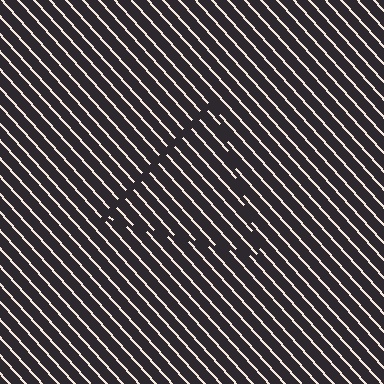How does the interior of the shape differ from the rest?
The interior of the shape contains the same grating, shifted by half a period — the contour is defined by the phase discontinuity where line-ends from the inner and outer gratings abut.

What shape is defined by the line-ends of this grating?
An illusory triangle. The interior of the shape contains the same grating, shifted by half a period — the contour is defined by the phase discontinuity where line-ends from the inner and outer gratings abut.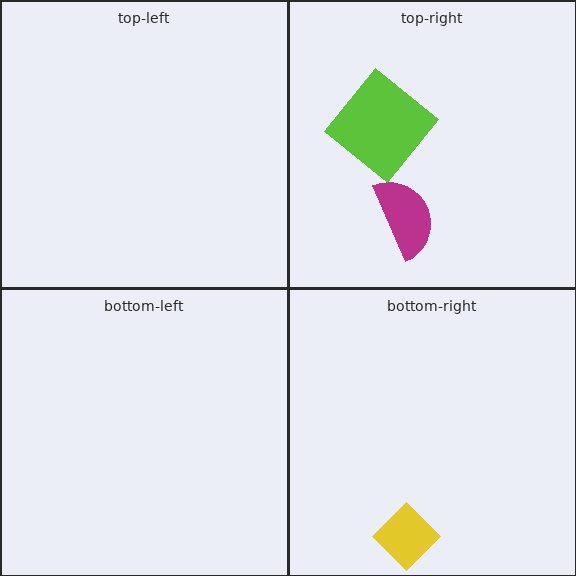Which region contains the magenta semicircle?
The top-right region.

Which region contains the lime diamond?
The top-right region.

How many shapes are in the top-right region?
2.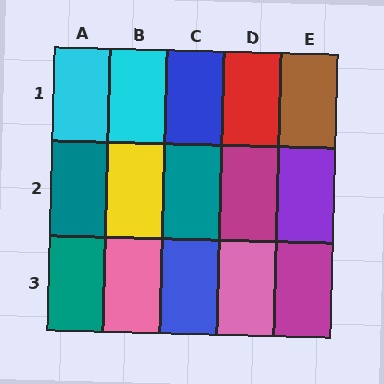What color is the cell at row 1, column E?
Brown.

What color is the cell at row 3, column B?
Pink.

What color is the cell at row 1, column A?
Cyan.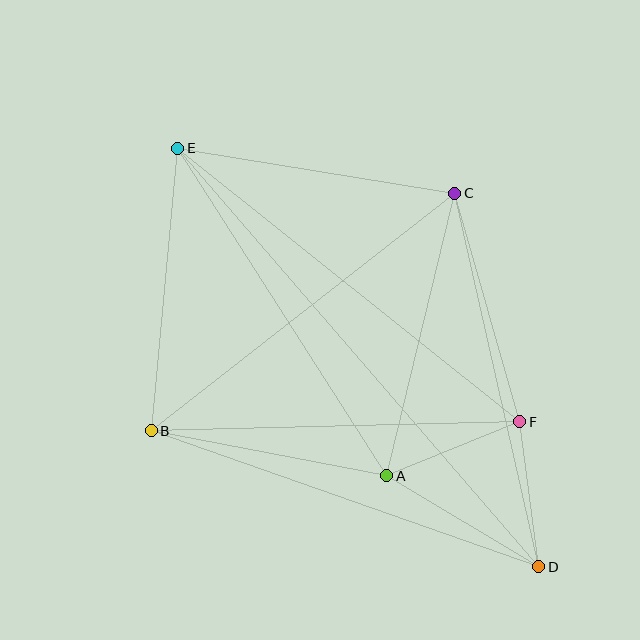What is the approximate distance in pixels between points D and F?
The distance between D and F is approximately 146 pixels.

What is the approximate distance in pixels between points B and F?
The distance between B and F is approximately 369 pixels.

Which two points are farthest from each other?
Points D and E are farthest from each other.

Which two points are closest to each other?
Points A and F are closest to each other.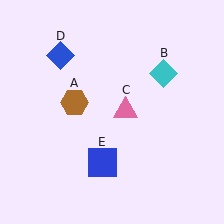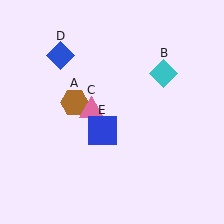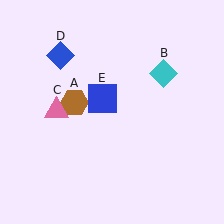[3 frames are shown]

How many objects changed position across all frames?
2 objects changed position: pink triangle (object C), blue square (object E).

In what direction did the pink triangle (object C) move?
The pink triangle (object C) moved left.